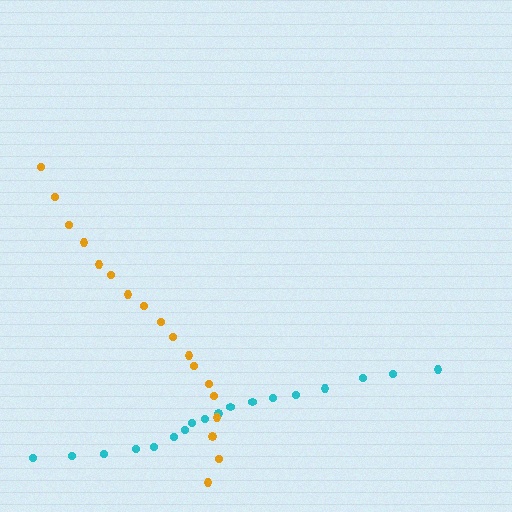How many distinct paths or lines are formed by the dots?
There are 2 distinct paths.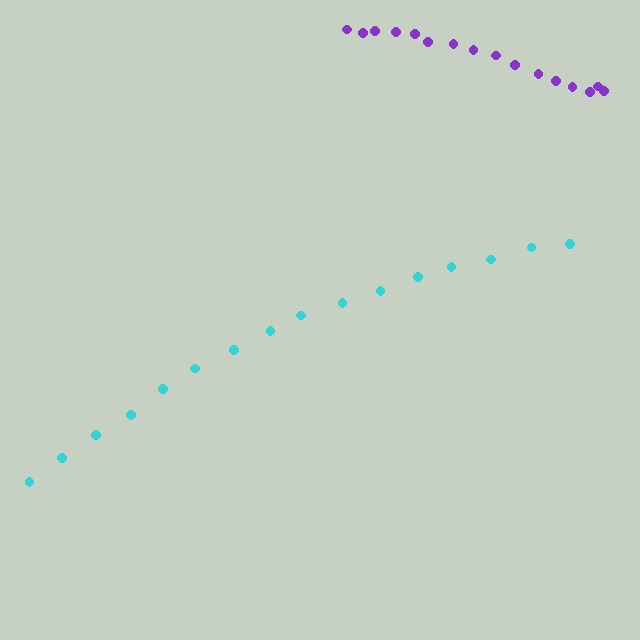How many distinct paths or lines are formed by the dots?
There are 2 distinct paths.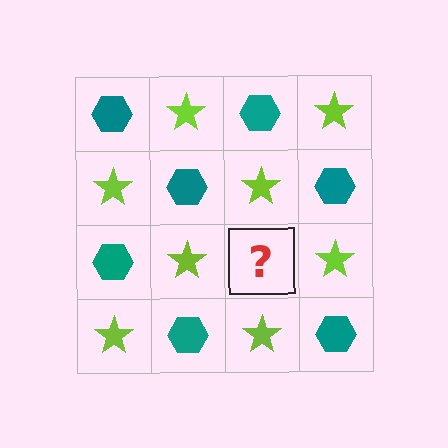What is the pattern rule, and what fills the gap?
The rule is that it alternates teal hexagon and lime star in a checkerboard pattern. The gap should be filled with a teal hexagon.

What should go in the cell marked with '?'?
The missing cell should contain a teal hexagon.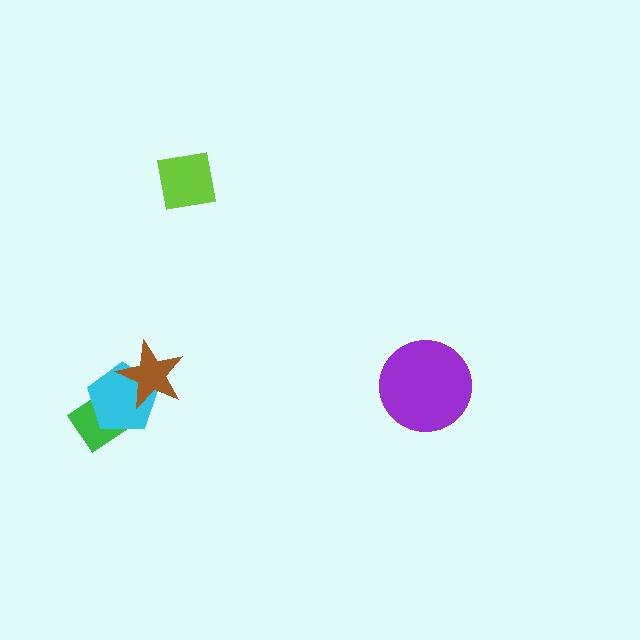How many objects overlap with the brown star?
1 object overlaps with the brown star.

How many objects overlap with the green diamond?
1 object overlaps with the green diamond.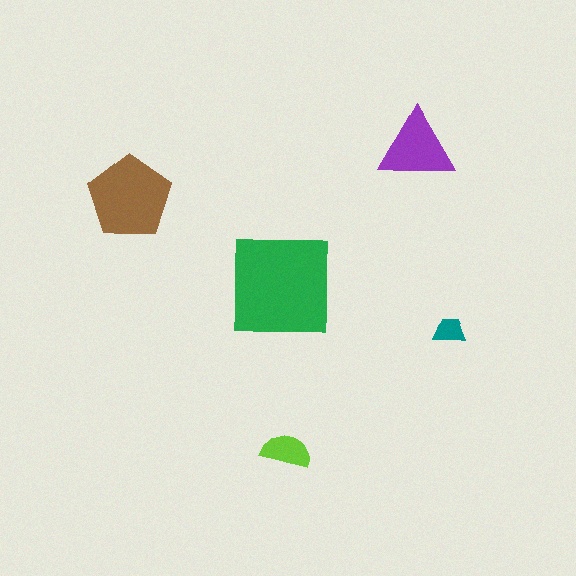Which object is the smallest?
The teal trapezoid.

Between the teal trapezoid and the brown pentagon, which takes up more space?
The brown pentagon.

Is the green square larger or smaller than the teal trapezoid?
Larger.